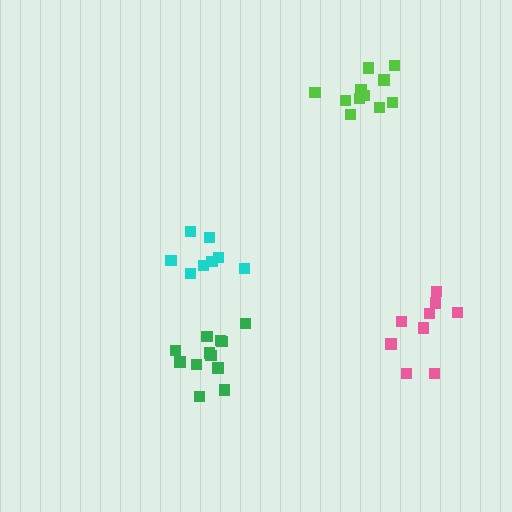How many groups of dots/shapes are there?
There are 4 groups.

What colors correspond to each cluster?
The clusters are colored: lime, cyan, pink, green.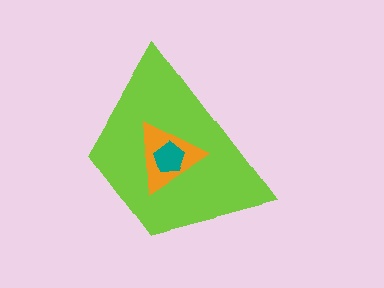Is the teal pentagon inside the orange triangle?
Yes.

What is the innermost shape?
The teal pentagon.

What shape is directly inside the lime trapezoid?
The orange triangle.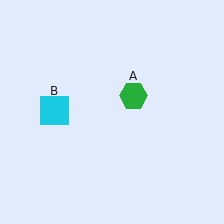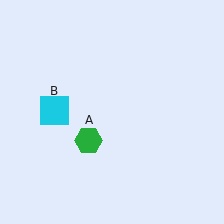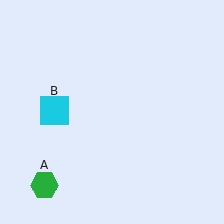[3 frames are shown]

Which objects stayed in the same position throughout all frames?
Cyan square (object B) remained stationary.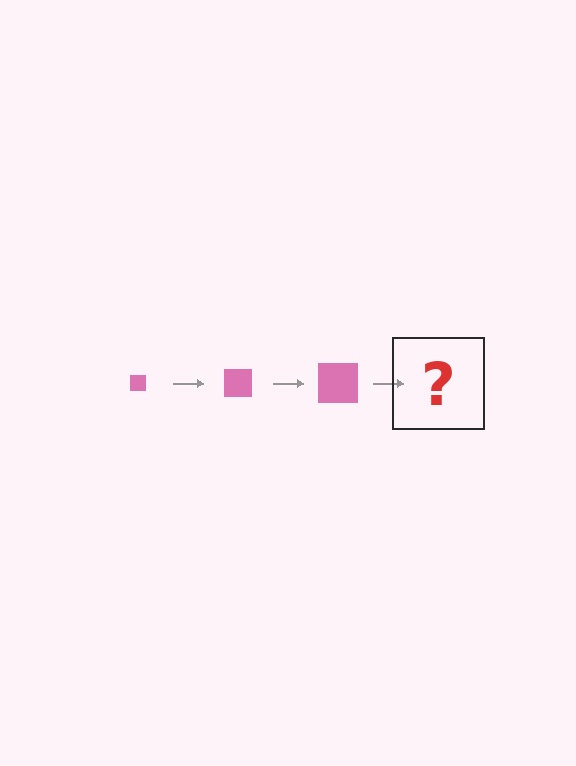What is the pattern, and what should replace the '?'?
The pattern is that the square gets progressively larger each step. The '?' should be a pink square, larger than the previous one.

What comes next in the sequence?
The next element should be a pink square, larger than the previous one.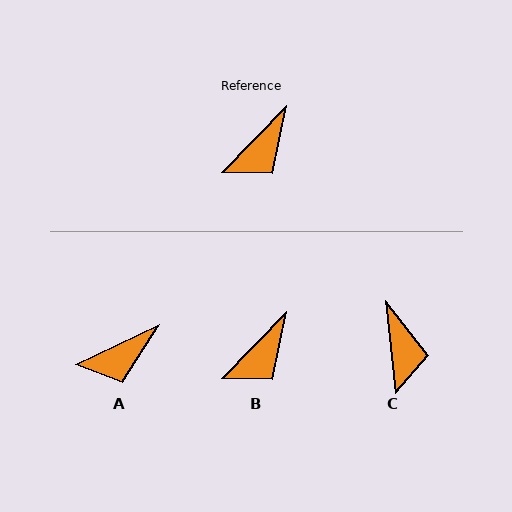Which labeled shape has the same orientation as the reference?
B.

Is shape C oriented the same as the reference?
No, it is off by about 50 degrees.